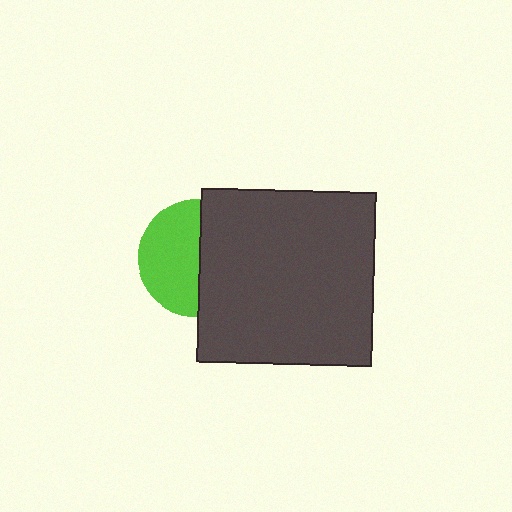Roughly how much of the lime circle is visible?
About half of it is visible (roughly 53%).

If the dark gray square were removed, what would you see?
You would see the complete lime circle.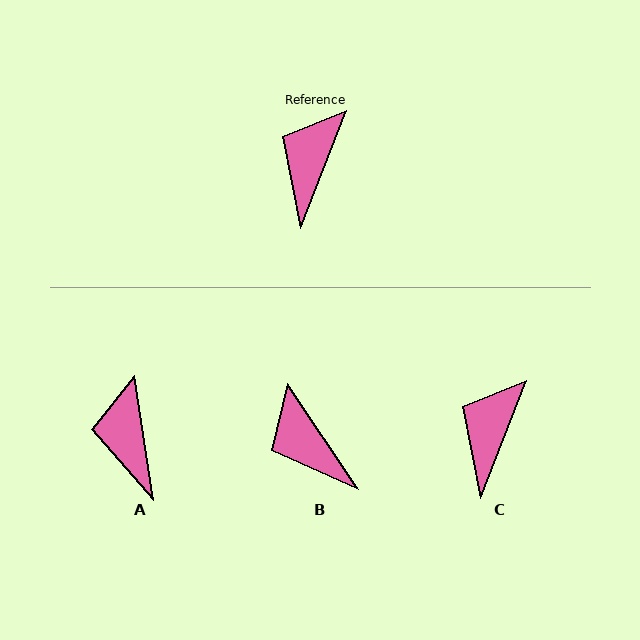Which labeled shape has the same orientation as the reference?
C.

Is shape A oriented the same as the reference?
No, it is off by about 30 degrees.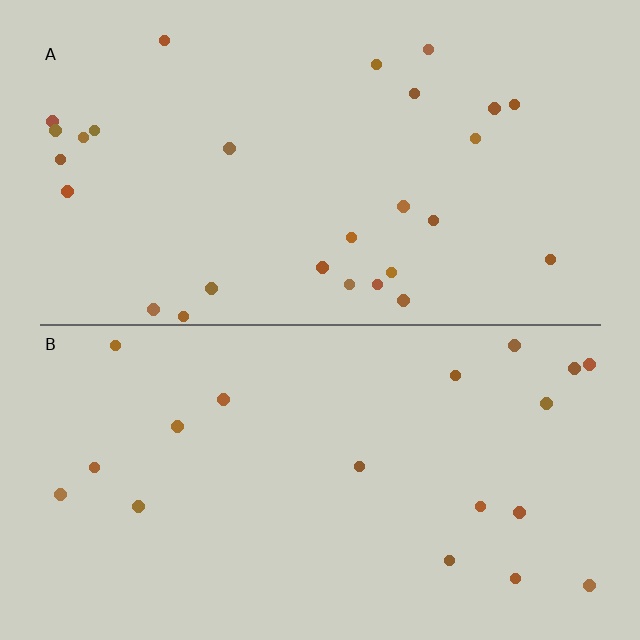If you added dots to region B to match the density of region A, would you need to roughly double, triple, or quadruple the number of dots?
Approximately double.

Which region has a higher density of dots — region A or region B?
A (the top).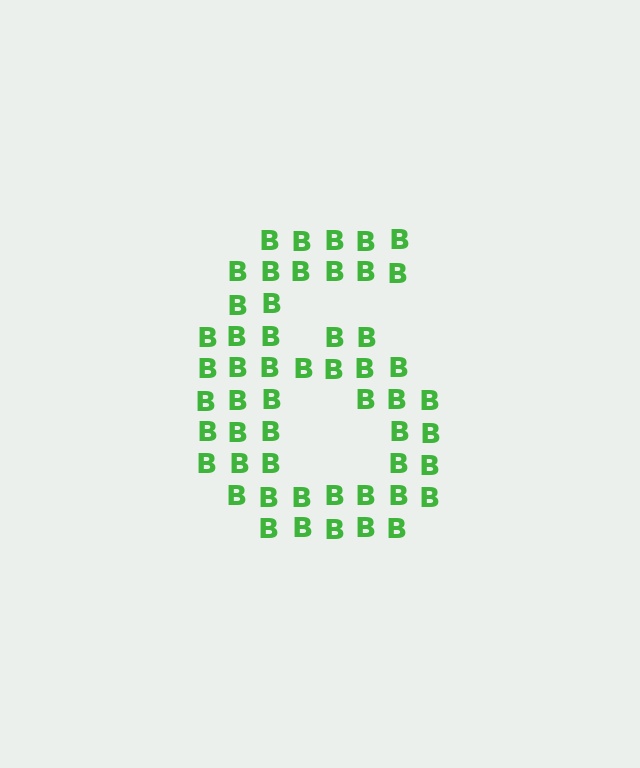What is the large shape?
The large shape is the digit 6.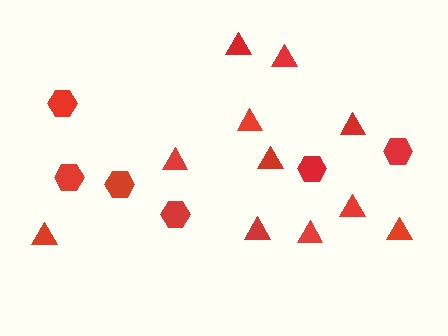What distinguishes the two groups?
There are 2 groups: one group of hexagons (6) and one group of triangles (11).